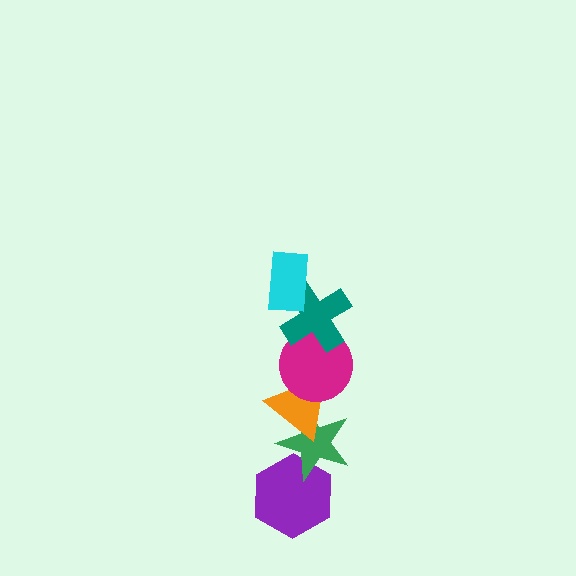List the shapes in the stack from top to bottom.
From top to bottom: the cyan rectangle, the teal cross, the magenta circle, the orange triangle, the green star, the purple hexagon.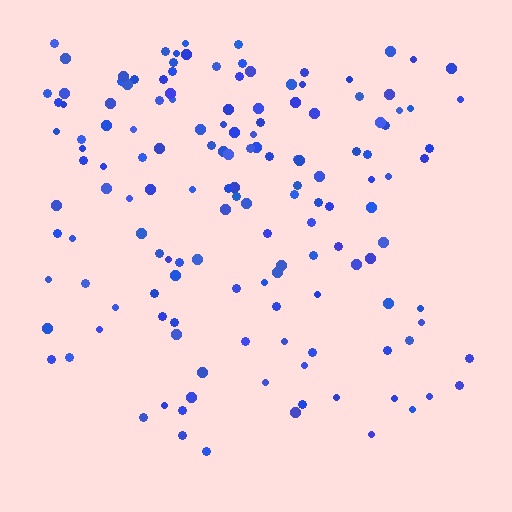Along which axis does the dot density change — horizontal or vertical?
Vertical.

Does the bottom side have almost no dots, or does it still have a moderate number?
Still a moderate number, just noticeably fewer than the top.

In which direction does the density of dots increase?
From bottom to top, with the top side densest.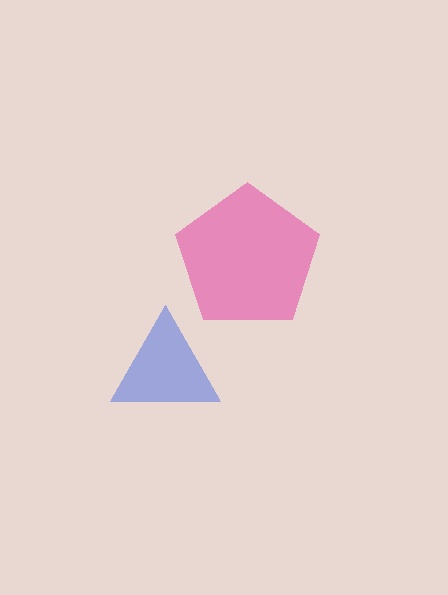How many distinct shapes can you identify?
There are 2 distinct shapes: a blue triangle, a pink pentagon.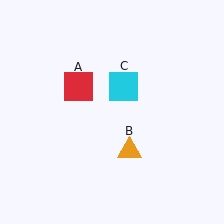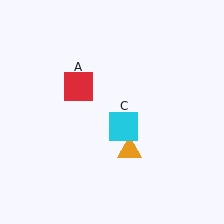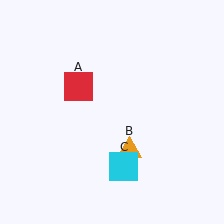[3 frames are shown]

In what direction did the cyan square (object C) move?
The cyan square (object C) moved down.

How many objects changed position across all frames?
1 object changed position: cyan square (object C).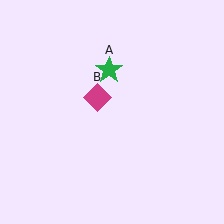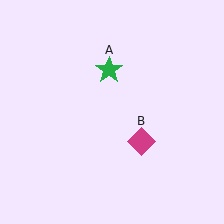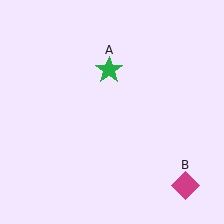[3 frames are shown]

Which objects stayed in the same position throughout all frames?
Green star (object A) remained stationary.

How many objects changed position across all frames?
1 object changed position: magenta diamond (object B).